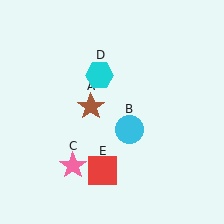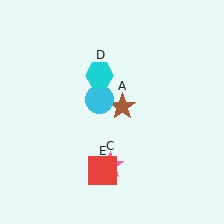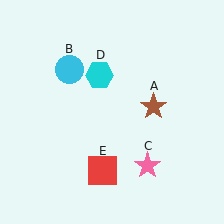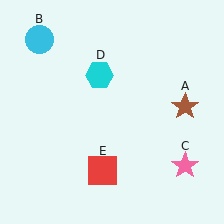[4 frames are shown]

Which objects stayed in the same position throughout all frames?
Cyan hexagon (object D) and red square (object E) remained stationary.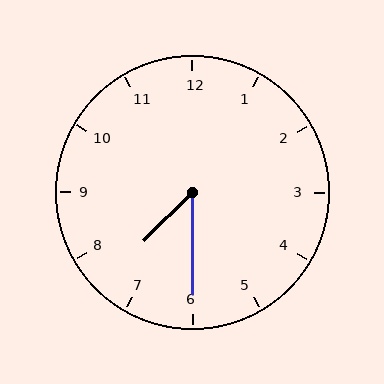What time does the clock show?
7:30.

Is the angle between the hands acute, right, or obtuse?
It is acute.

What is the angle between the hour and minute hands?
Approximately 45 degrees.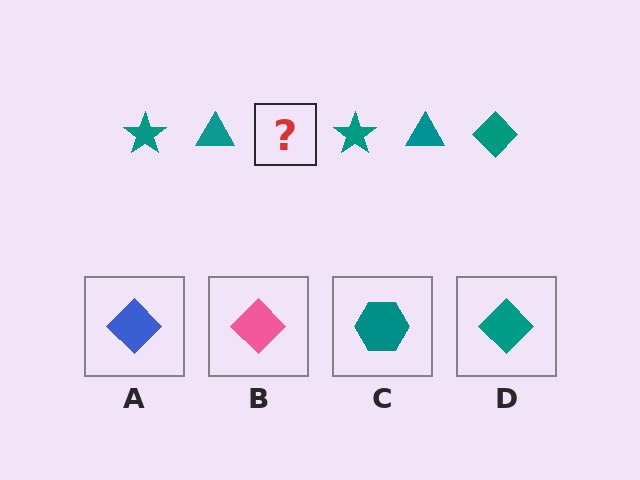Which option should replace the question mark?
Option D.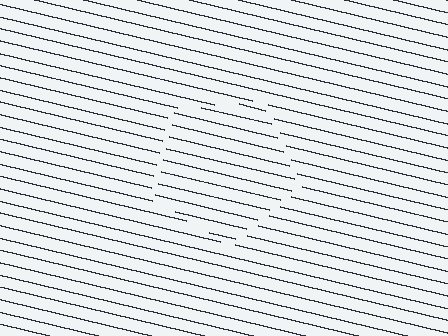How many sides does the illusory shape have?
5 sides — the line-ends trace a pentagon.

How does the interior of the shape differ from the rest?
The interior of the shape contains the same grating, shifted by half a period — the contour is defined by the phase discontinuity where line-ends from the inner and outer gratings abut.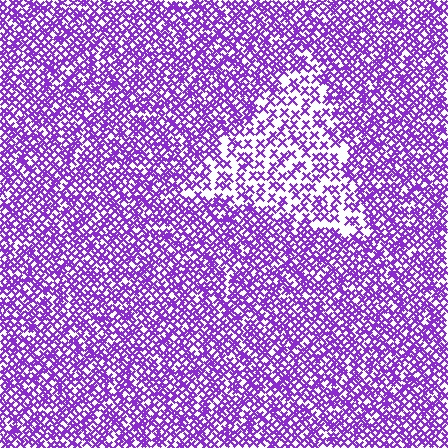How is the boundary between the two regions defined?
The boundary is defined by a change in element density (approximately 2.0x ratio). All elements are the same color, size, and shape.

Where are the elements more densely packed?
The elements are more densely packed outside the triangle boundary.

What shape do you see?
I see a triangle.